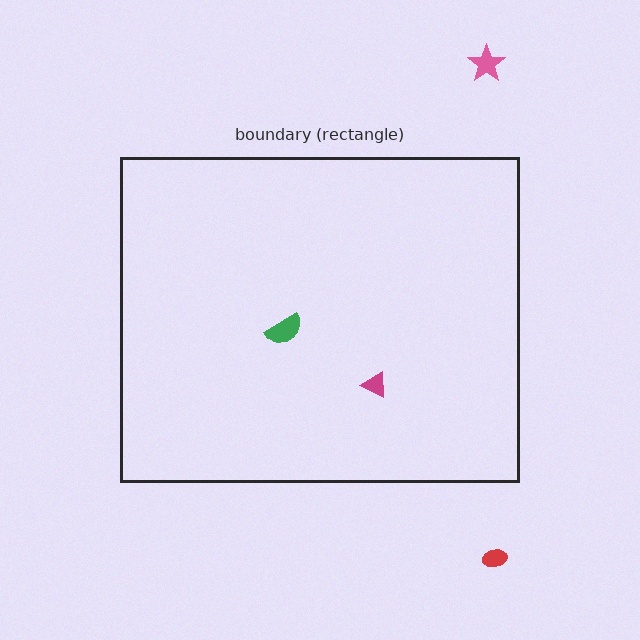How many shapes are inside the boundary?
2 inside, 2 outside.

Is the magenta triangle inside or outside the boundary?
Inside.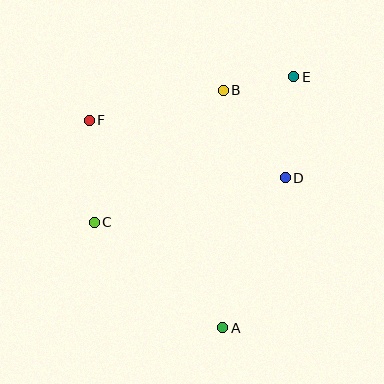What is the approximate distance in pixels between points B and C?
The distance between B and C is approximately 184 pixels.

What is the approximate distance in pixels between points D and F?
The distance between D and F is approximately 204 pixels.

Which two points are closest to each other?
Points B and E are closest to each other.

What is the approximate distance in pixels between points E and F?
The distance between E and F is approximately 209 pixels.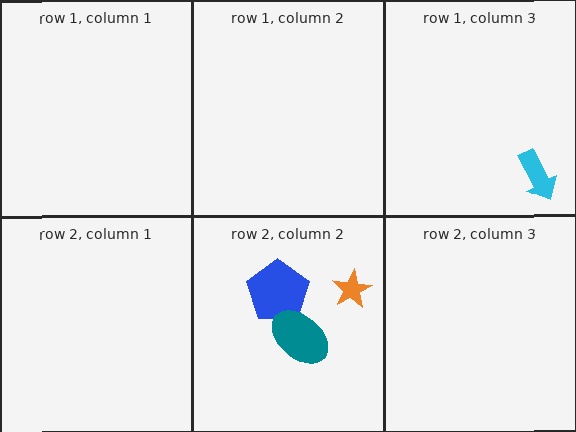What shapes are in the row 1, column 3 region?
The cyan arrow.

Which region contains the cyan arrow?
The row 1, column 3 region.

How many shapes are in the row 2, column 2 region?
3.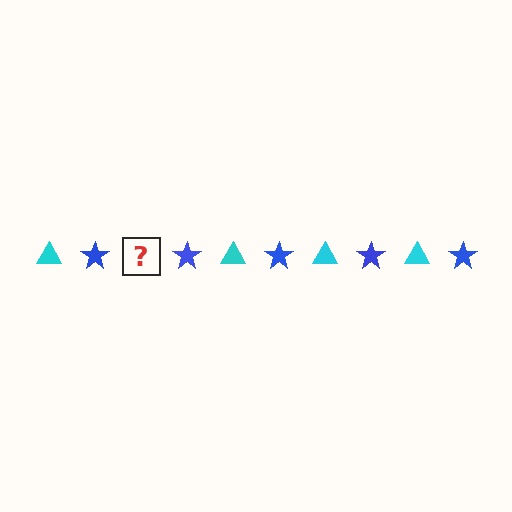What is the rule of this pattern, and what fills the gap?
The rule is that the pattern alternates between cyan triangle and blue star. The gap should be filled with a cyan triangle.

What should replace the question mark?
The question mark should be replaced with a cyan triangle.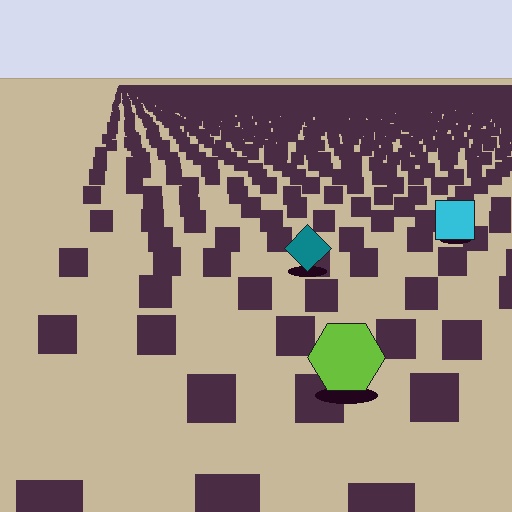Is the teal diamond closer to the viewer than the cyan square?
Yes. The teal diamond is closer — you can tell from the texture gradient: the ground texture is coarser near it.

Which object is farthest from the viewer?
The cyan square is farthest from the viewer. It appears smaller and the ground texture around it is denser.